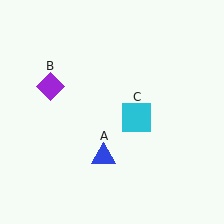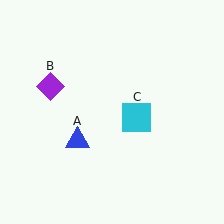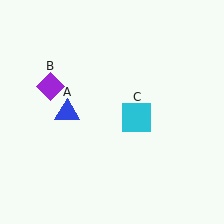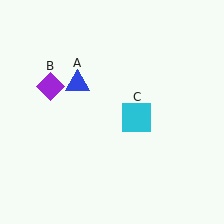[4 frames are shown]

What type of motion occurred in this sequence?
The blue triangle (object A) rotated clockwise around the center of the scene.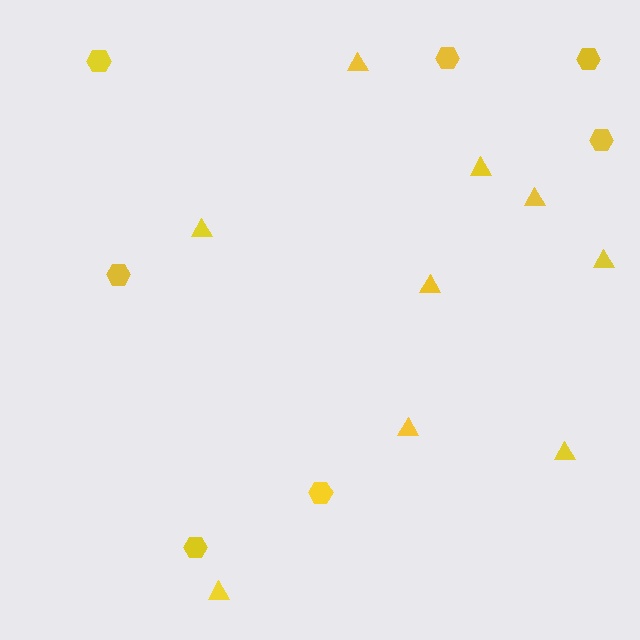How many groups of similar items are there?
There are 2 groups: one group of hexagons (7) and one group of triangles (9).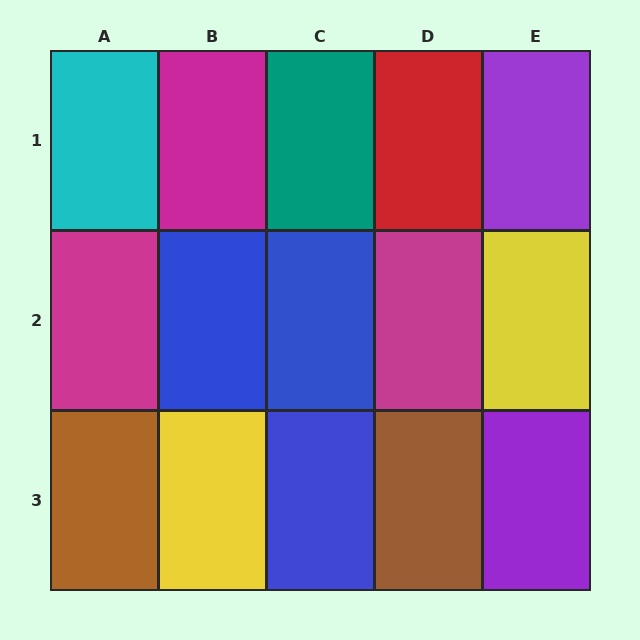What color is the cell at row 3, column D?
Brown.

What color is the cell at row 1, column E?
Purple.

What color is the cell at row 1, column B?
Magenta.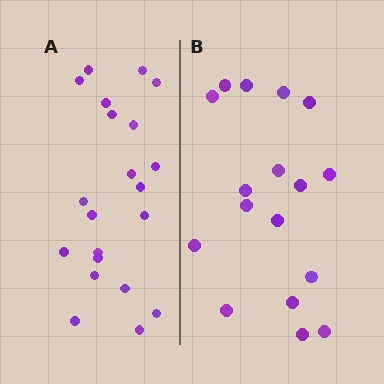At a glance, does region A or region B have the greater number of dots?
Region A (the left region) has more dots.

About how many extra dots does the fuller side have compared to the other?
Region A has about 4 more dots than region B.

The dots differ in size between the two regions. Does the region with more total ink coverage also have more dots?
No. Region B has more total ink coverage because its dots are larger, but region A actually contains more individual dots. Total area can be misleading — the number of items is what matters here.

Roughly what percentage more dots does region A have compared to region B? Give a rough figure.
About 25% more.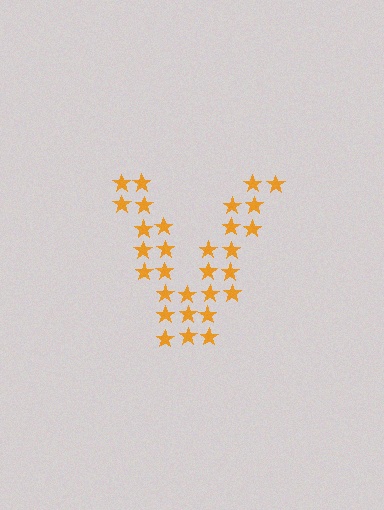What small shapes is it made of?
It is made of small stars.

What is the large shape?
The large shape is the letter V.